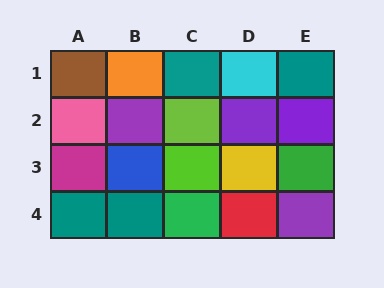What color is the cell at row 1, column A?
Brown.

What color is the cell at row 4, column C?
Green.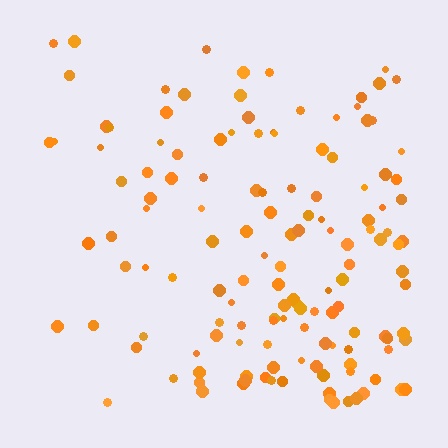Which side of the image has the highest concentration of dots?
The right.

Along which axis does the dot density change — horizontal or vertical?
Horizontal.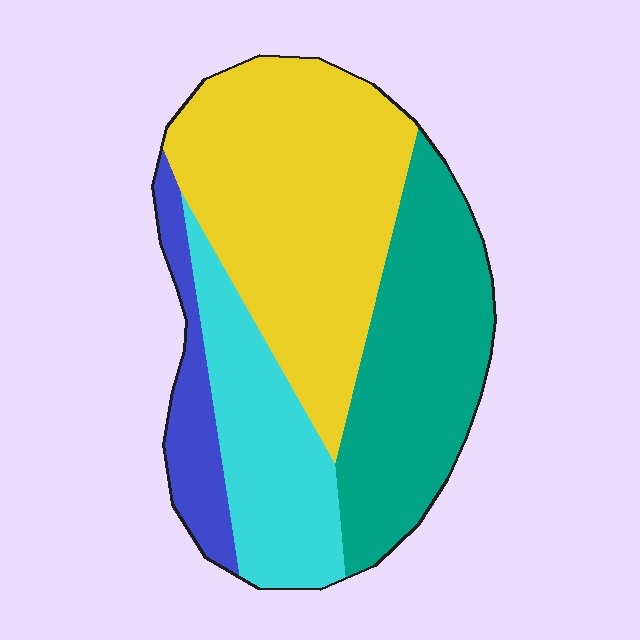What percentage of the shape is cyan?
Cyan takes up about one fifth (1/5) of the shape.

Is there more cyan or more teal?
Teal.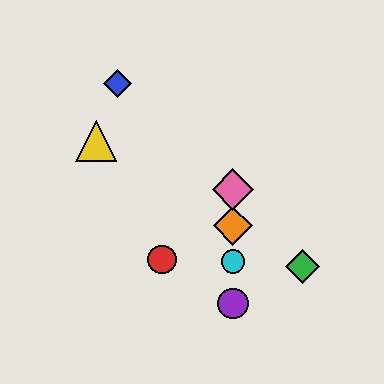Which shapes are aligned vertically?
The purple circle, the orange diamond, the cyan circle, the pink diamond are aligned vertically.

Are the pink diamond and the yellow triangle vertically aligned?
No, the pink diamond is at x≈233 and the yellow triangle is at x≈96.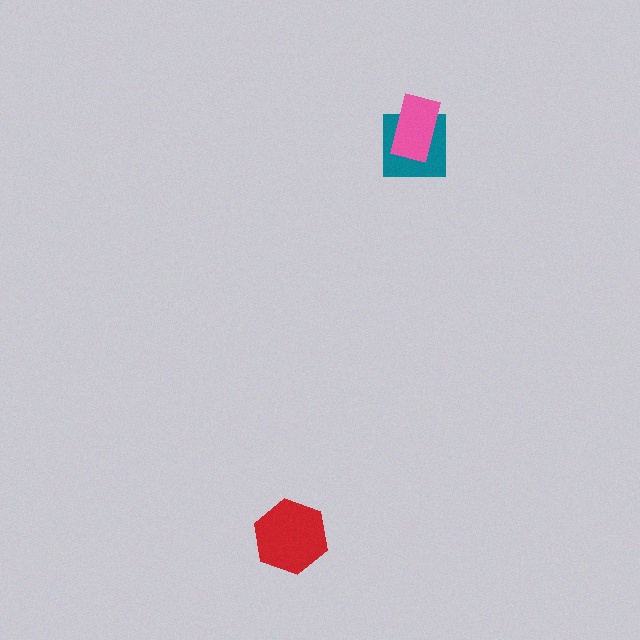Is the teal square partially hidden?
Yes, it is partially covered by another shape.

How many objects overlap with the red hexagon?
0 objects overlap with the red hexagon.